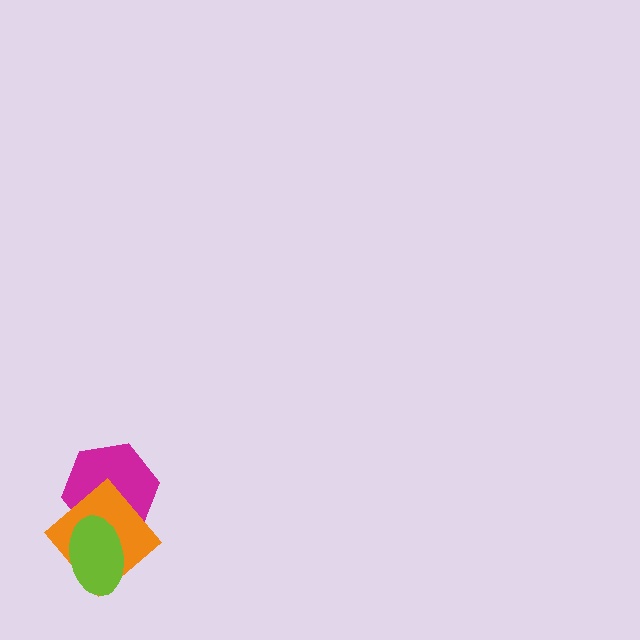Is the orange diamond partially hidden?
Yes, it is partially covered by another shape.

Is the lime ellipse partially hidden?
No, no other shape covers it.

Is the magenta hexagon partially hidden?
Yes, it is partially covered by another shape.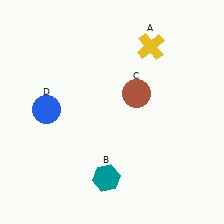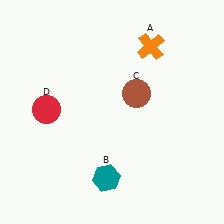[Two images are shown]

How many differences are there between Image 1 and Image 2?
There are 2 differences between the two images.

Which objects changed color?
A changed from yellow to orange. D changed from blue to red.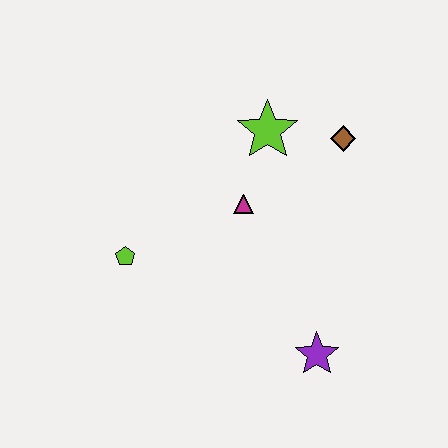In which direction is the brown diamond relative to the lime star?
The brown diamond is to the right of the lime star.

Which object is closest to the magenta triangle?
The lime star is closest to the magenta triangle.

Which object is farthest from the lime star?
The purple star is farthest from the lime star.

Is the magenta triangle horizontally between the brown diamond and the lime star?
No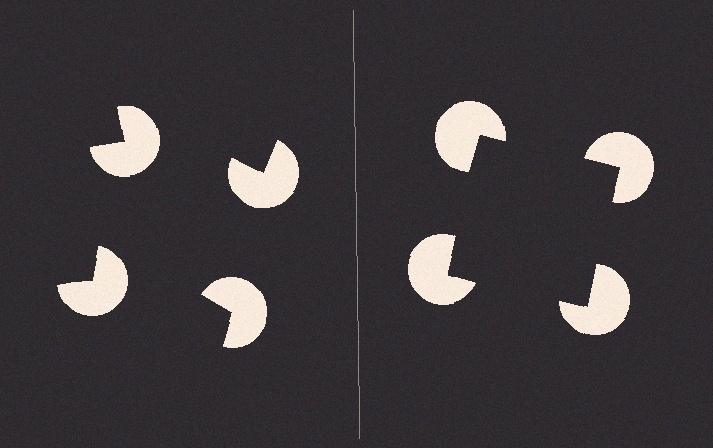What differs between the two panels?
The pac-man discs are positioned identically on both sides; only the wedge orientations differ. On the right they align to a square; on the left they are misaligned.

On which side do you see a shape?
An illusory square appears on the right side. On the left side the wedge cuts are rotated, so no coherent shape forms.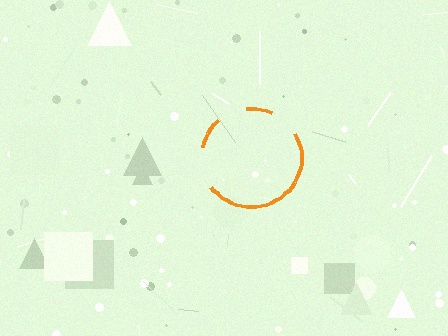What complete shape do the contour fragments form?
The contour fragments form a circle.